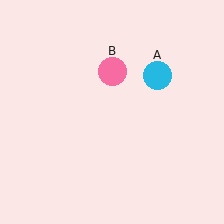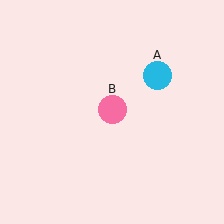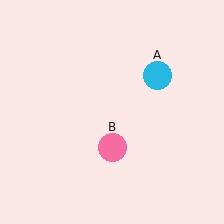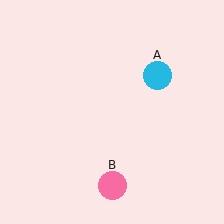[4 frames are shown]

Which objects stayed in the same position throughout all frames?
Cyan circle (object A) remained stationary.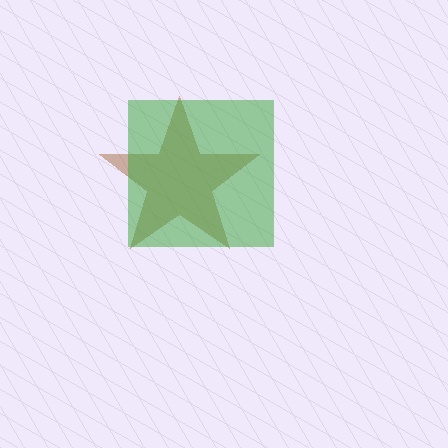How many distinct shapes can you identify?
There are 2 distinct shapes: a brown star, a green square.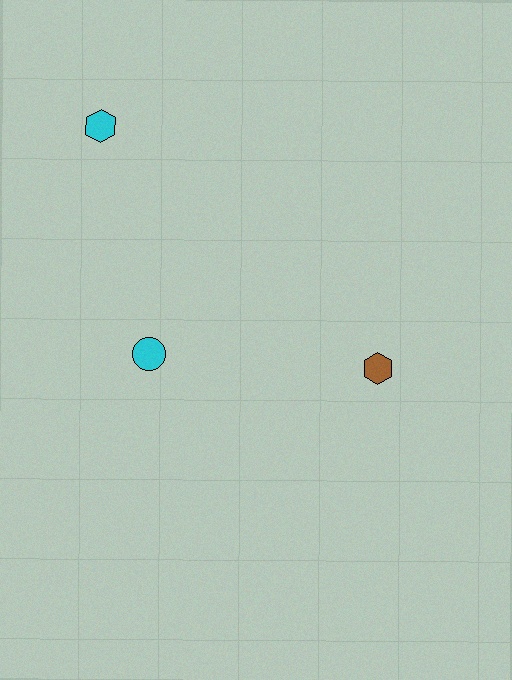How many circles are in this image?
There is 1 circle.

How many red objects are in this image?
There are no red objects.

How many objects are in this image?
There are 3 objects.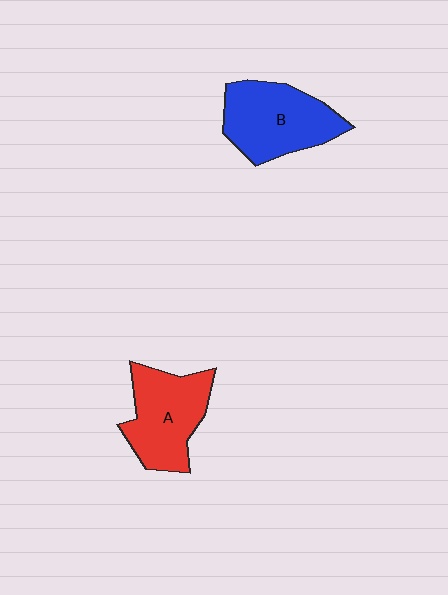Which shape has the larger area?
Shape B (blue).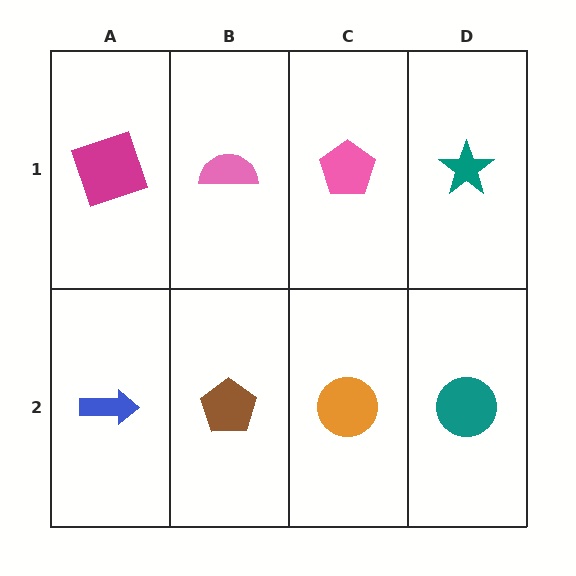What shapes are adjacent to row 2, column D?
A teal star (row 1, column D), an orange circle (row 2, column C).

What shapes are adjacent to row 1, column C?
An orange circle (row 2, column C), a pink semicircle (row 1, column B), a teal star (row 1, column D).